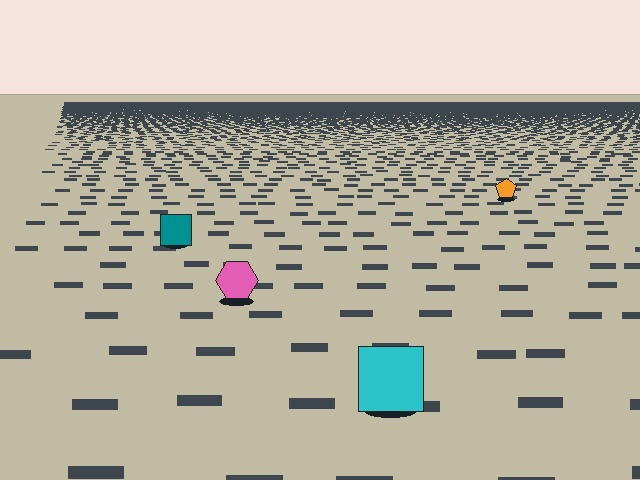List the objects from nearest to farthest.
From nearest to farthest: the cyan square, the pink hexagon, the teal square, the orange pentagon.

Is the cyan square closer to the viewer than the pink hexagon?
Yes. The cyan square is closer — you can tell from the texture gradient: the ground texture is coarser near it.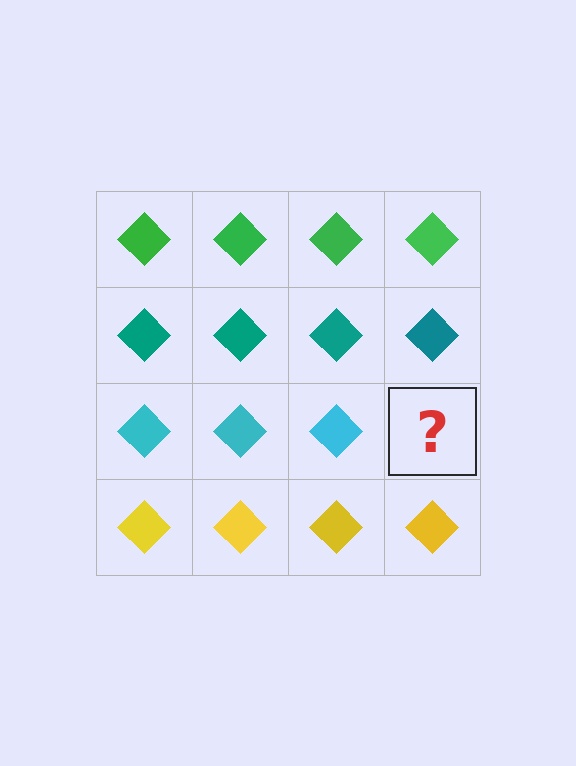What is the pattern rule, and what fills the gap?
The rule is that each row has a consistent color. The gap should be filled with a cyan diamond.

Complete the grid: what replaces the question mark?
The question mark should be replaced with a cyan diamond.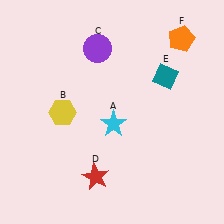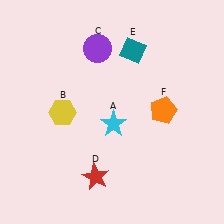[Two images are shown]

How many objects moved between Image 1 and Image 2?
2 objects moved between the two images.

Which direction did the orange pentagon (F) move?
The orange pentagon (F) moved down.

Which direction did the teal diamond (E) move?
The teal diamond (E) moved left.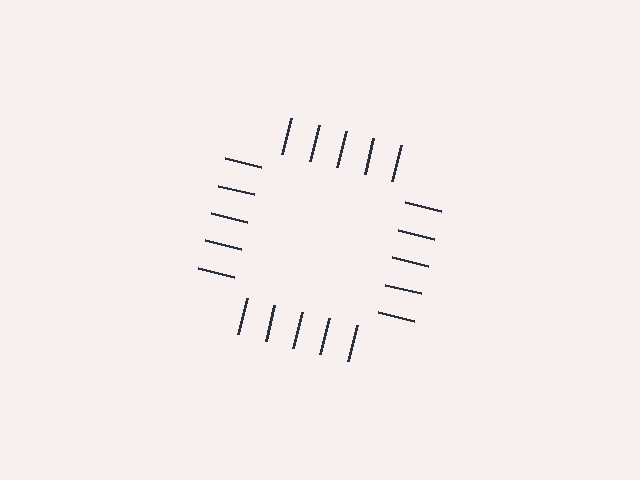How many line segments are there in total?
20 — 5 along each of the 4 edges.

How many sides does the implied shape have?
4 sides — the line-ends trace a square.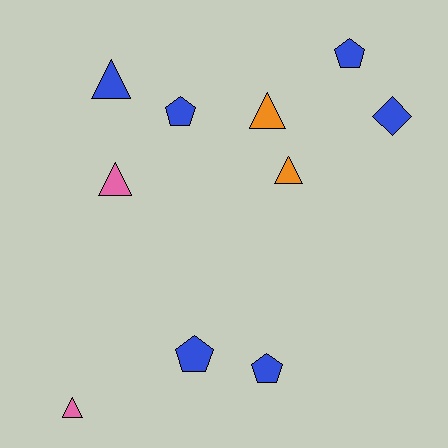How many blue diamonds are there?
There is 1 blue diamond.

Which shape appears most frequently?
Triangle, with 5 objects.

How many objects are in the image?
There are 10 objects.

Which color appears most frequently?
Blue, with 6 objects.